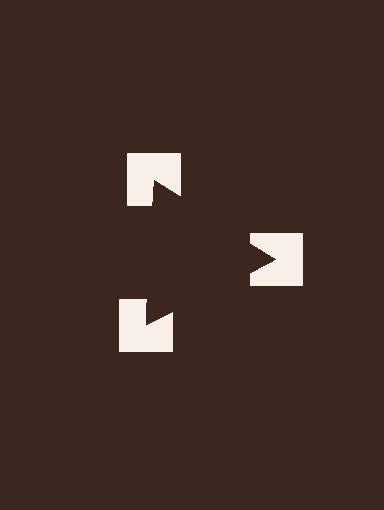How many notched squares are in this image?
There are 3 — one at each vertex of the illusory triangle.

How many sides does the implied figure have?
3 sides.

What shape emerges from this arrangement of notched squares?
An illusory triangle — its edges are inferred from the aligned wedge cuts in the notched squares, not physically drawn.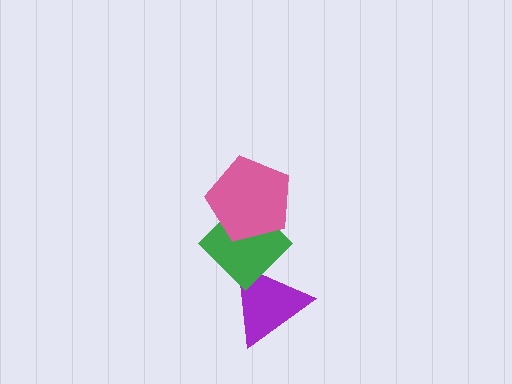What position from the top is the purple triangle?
The purple triangle is 3rd from the top.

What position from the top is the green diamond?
The green diamond is 2nd from the top.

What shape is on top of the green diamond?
The pink pentagon is on top of the green diamond.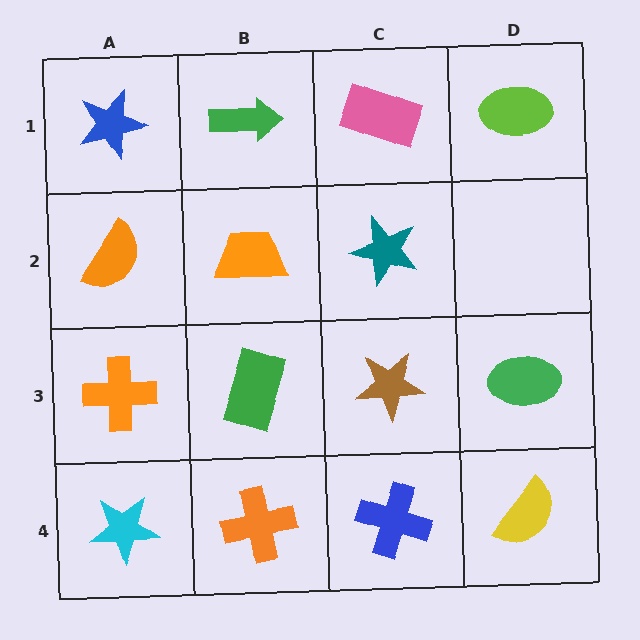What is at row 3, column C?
A brown star.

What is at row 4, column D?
A yellow semicircle.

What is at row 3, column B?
A green rectangle.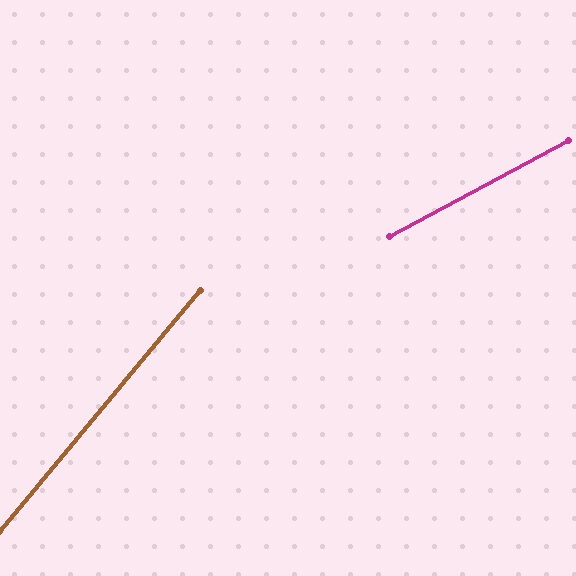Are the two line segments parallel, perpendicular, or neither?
Neither parallel nor perpendicular — they differ by about 22°.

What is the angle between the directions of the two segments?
Approximately 22 degrees.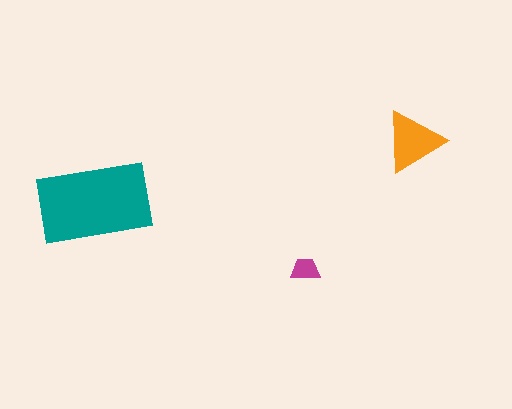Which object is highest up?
The orange triangle is topmost.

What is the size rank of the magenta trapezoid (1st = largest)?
3rd.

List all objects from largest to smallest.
The teal rectangle, the orange triangle, the magenta trapezoid.